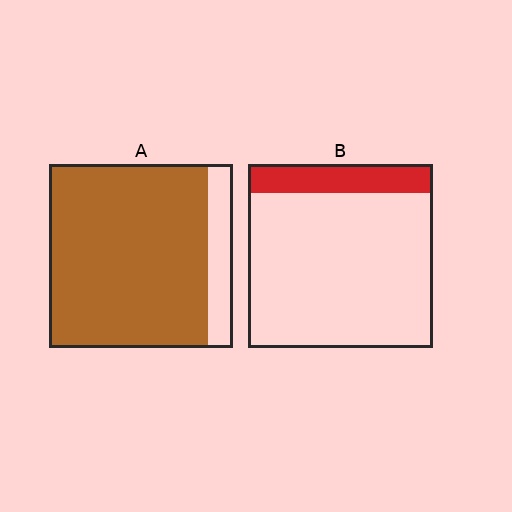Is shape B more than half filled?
No.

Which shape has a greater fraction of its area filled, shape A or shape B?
Shape A.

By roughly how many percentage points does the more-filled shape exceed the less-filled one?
By roughly 70 percentage points (A over B).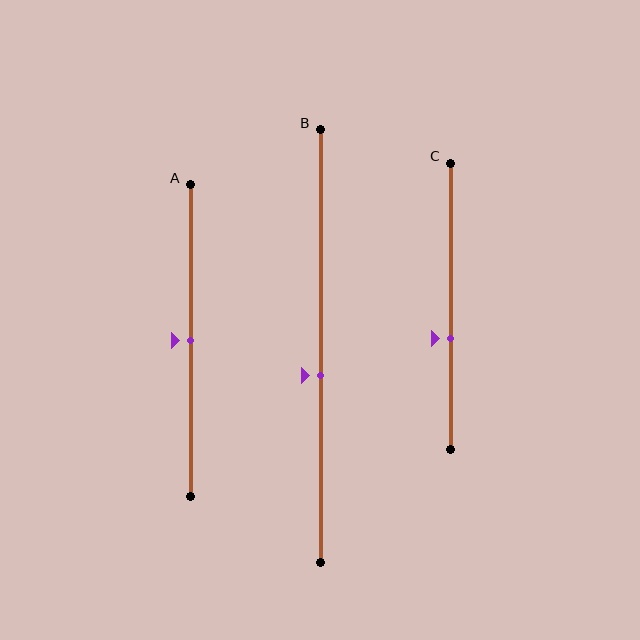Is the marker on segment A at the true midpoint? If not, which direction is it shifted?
Yes, the marker on segment A is at the true midpoint.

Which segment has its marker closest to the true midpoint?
Segment A has its marker closest to the true midpoint.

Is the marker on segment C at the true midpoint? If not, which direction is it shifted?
No, the marker on segment C is shifted downward by about 11% of the segment length.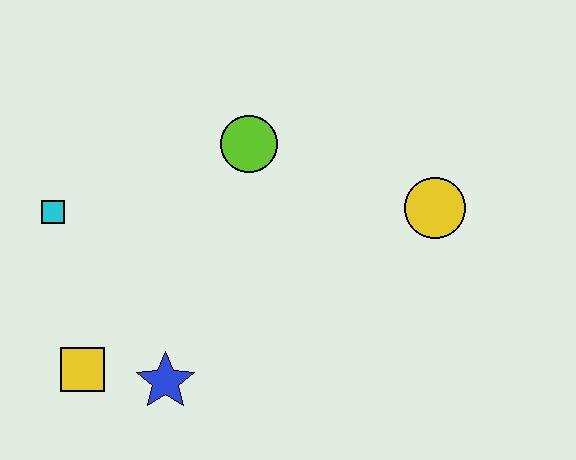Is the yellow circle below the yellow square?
No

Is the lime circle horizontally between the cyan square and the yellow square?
No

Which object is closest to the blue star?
The yellow square is closest to the blue star.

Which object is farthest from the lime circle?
The yellow square is farthest from the lime circle.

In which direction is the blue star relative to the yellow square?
The blue star is to the right of the yellow square.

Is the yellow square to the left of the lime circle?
Yes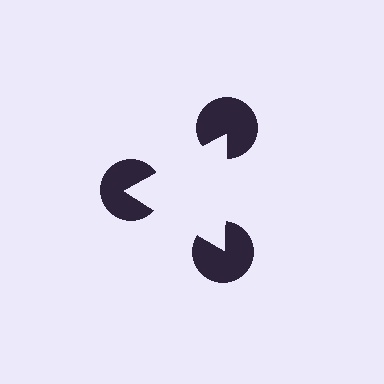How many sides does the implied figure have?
3 sides.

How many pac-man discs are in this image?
There are 3 — one at each vertex of the illusory triangle.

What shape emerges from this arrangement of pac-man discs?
An illusory triangle — its edges are inferred from the aligned wedge cuts in the pac-man discs, not physically drawn.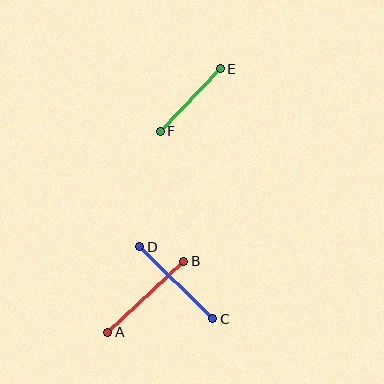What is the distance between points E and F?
The distance is approximately 87 pixels.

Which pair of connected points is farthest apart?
Points A and B are farthest apart.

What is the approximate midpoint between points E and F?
The midpoint is at approximately (190, 100) pixels.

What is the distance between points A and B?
The distance is approximately 104 pixels.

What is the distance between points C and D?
The distance is approximately 103 pixels.